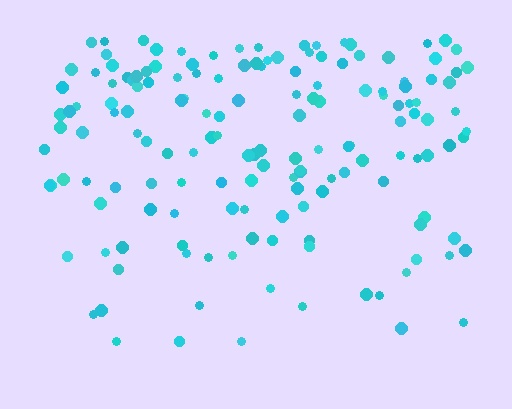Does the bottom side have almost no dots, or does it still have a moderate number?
Still a moderate number, just noticeably fewer than the top.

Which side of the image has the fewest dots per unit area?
The bottom.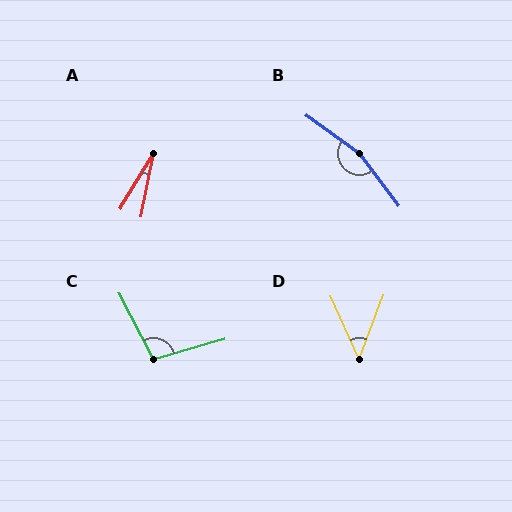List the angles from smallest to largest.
A (20°), D (45°), C (102°), B (163°).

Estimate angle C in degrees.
Approximately 102 degrees.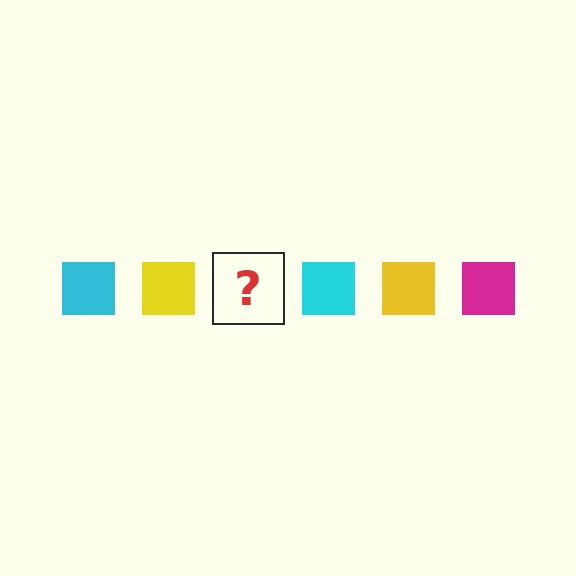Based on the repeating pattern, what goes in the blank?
The blank should be a magenta square.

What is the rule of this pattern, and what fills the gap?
The rule is that the pattern cycles through cyan, yellow, magenta squares. The gap should be filled with a magenta square.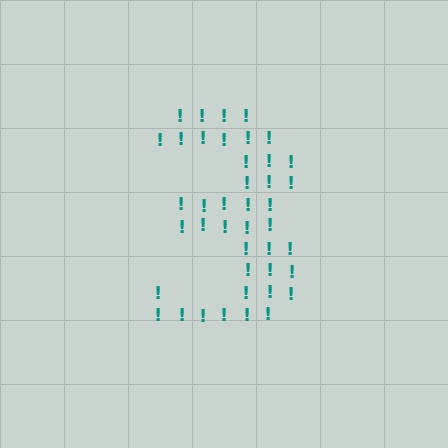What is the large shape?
The large shape is the digit 3.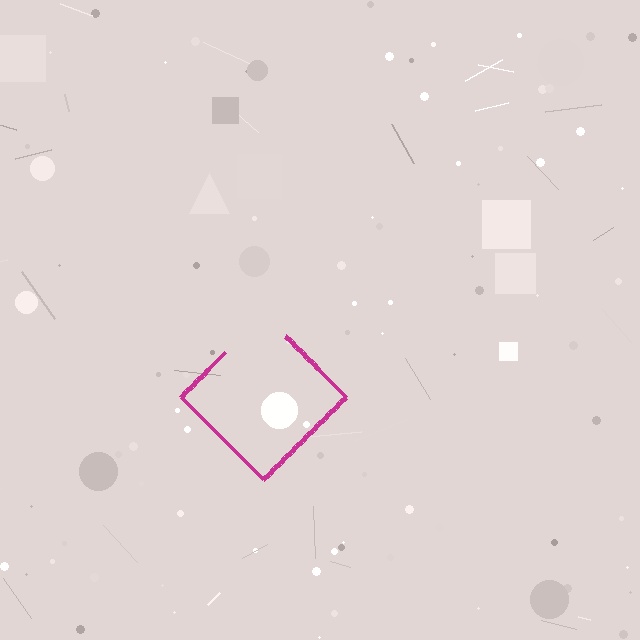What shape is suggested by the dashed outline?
The dashed outline suggests a diamond.